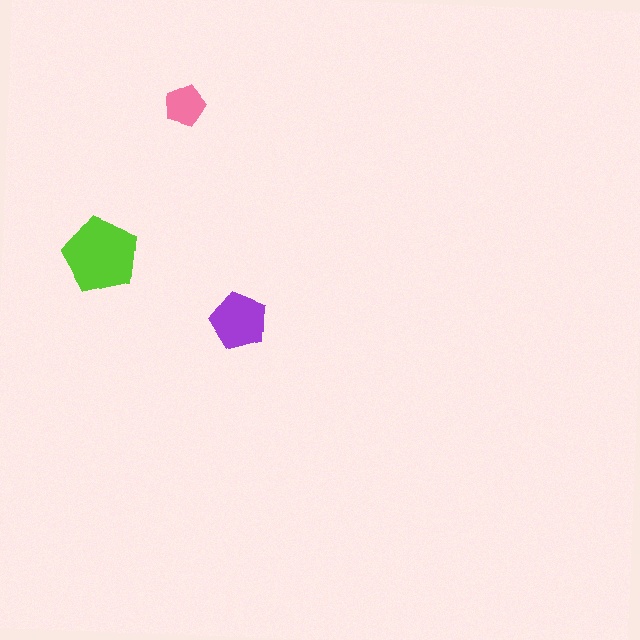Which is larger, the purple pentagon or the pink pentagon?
The purple one.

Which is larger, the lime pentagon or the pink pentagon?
The lime one.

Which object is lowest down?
The purple pentagon is bottommost.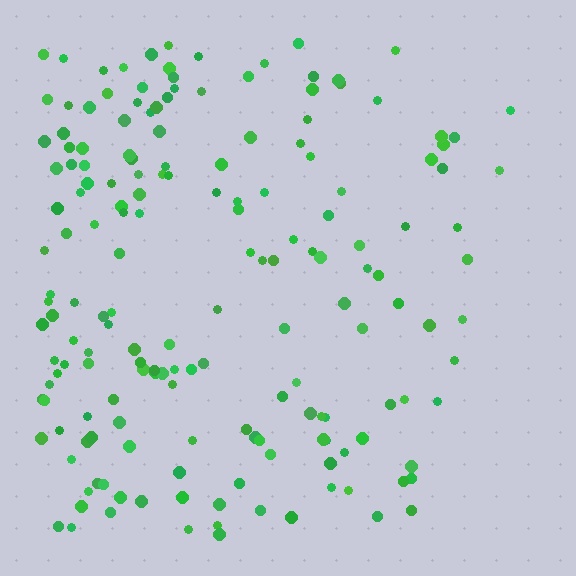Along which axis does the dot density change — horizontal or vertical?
Horizontal.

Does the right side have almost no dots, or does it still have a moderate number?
Still a moderate number, just noticeably fewer than the left.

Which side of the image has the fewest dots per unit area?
The right.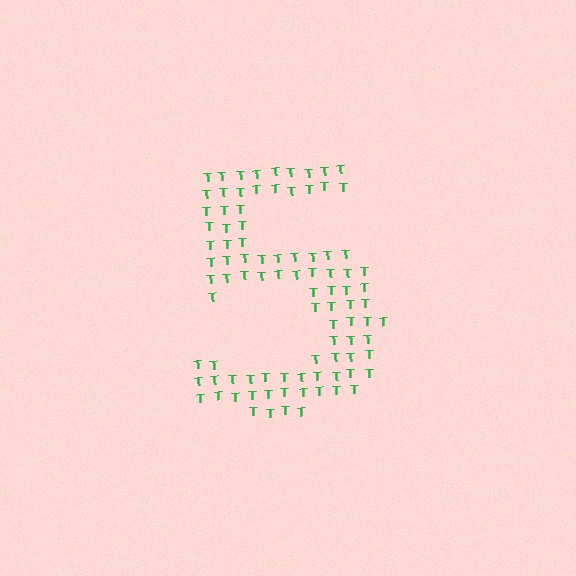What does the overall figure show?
The overall figure shows the digit 5.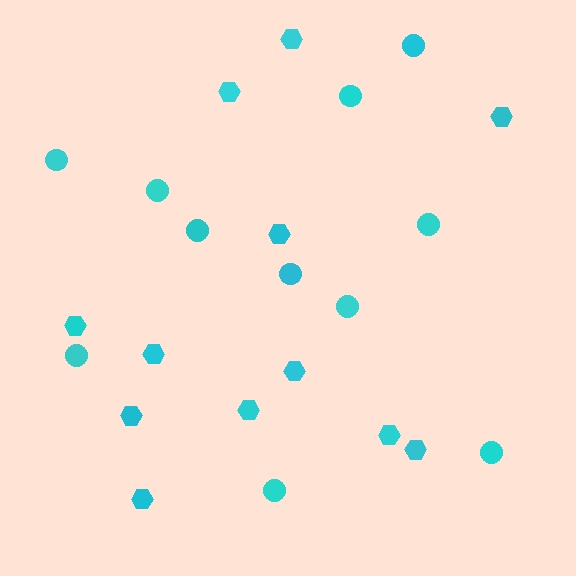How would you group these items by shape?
There are 2 groups: one group of hexagons (12) and one group of circles (11).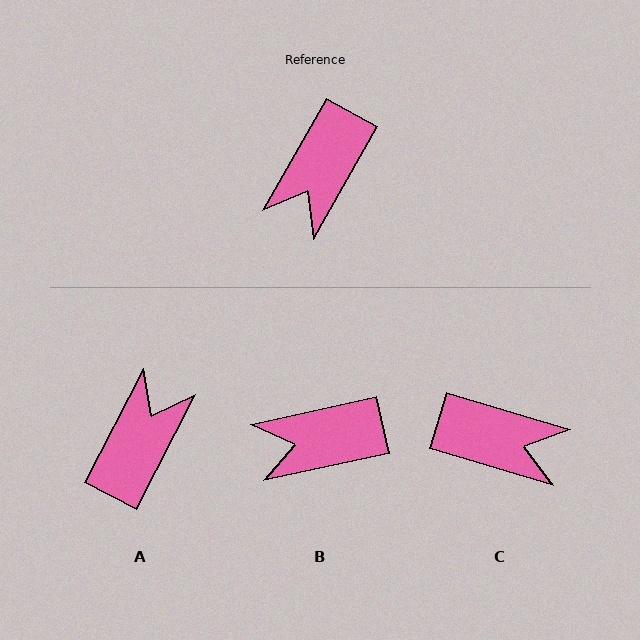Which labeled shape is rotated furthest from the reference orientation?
A, about 178 degrees away.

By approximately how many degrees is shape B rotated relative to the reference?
Approximately 48 degrees clockwise.